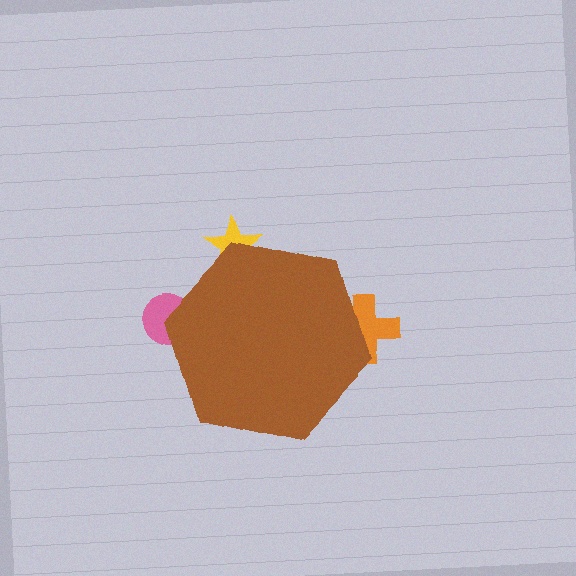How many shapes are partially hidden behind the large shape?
3 shapes are partially hidden.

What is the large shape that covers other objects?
A brown hexagon.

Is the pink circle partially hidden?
Yes, the pink circle is partially hidden behind the brown hexagon.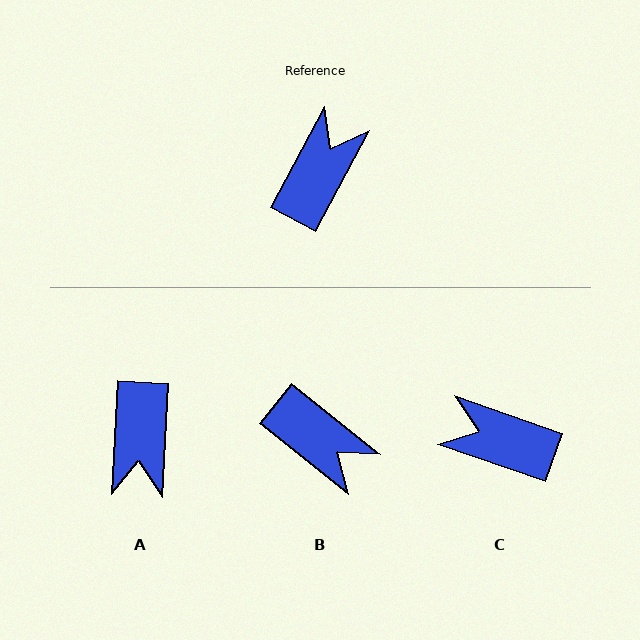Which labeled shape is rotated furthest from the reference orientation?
A, about 155 degrees away.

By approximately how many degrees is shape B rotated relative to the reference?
Approximately 100 degrees clockwise.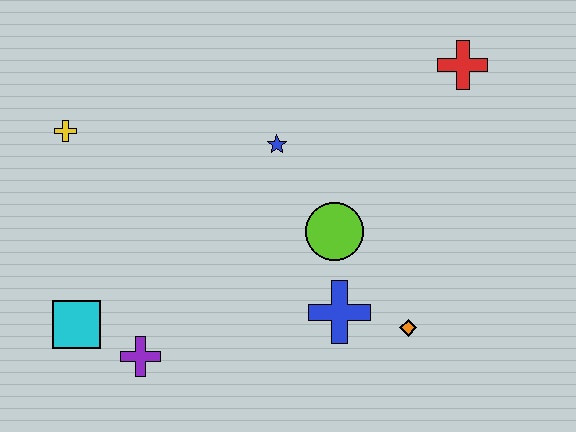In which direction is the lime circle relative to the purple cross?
The lime circle is to the right of the purple cross.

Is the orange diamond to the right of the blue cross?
Yes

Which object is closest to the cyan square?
The purple cross is closest to the cyan square.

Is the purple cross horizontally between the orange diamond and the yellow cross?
Yes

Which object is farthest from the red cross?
The cyan square is farthest from the red cross.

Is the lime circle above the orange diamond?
Yes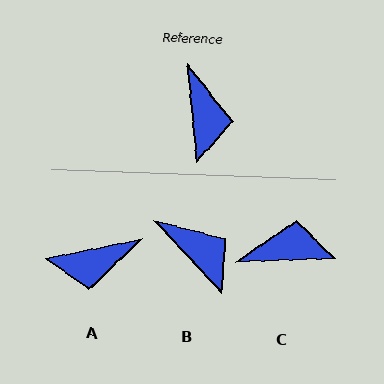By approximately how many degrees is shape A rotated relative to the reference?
Approximately 84 degrees clockwise.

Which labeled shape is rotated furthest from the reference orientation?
C, about 87 degrees away.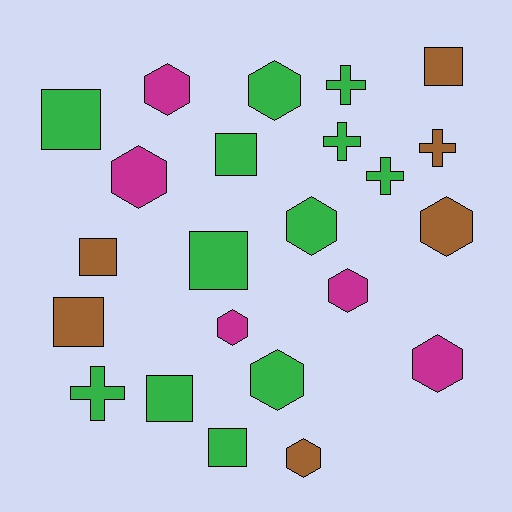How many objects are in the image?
There are 23 objects.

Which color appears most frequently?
Green, with 12 objects.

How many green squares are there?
There are 5 green squares.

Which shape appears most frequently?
Hexagon, with 10 objects.